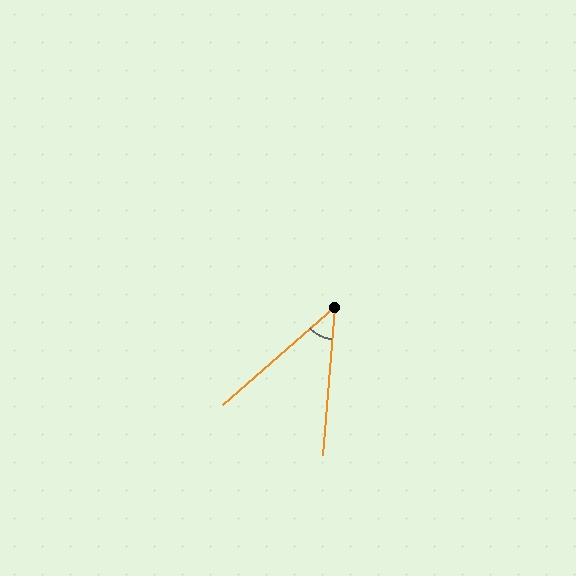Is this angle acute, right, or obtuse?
It is acute.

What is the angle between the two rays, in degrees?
Approximately 44 degrees.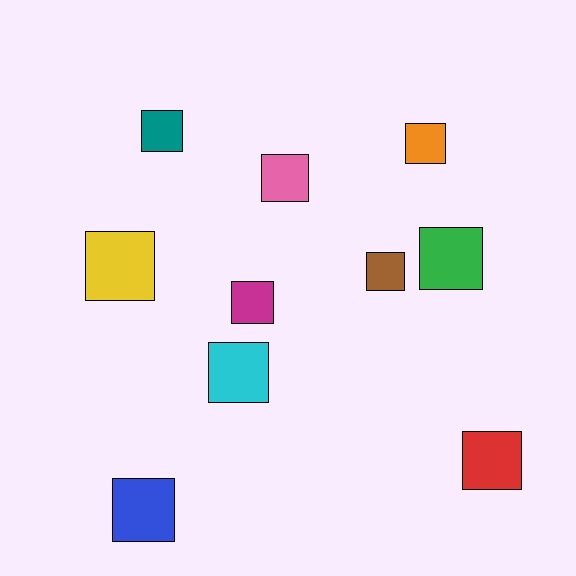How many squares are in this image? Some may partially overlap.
There are 10 squares.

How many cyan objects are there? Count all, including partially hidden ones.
There is 1 cyan object.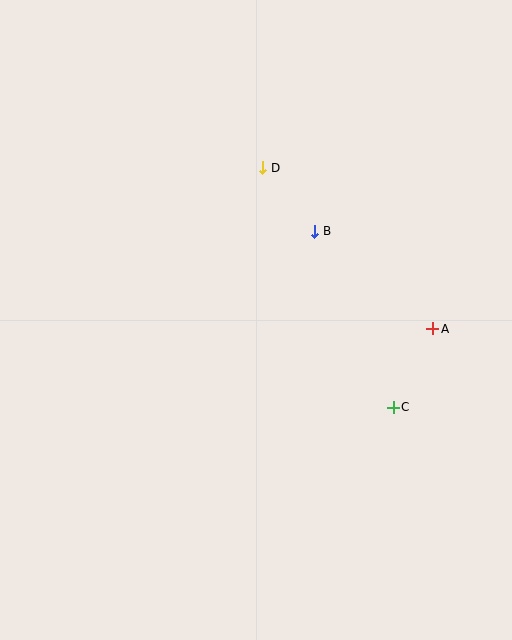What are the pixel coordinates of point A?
Point A is at (433, 329).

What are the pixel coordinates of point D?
Point D is at (263, 168).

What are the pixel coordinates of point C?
Point C is at (393, 407).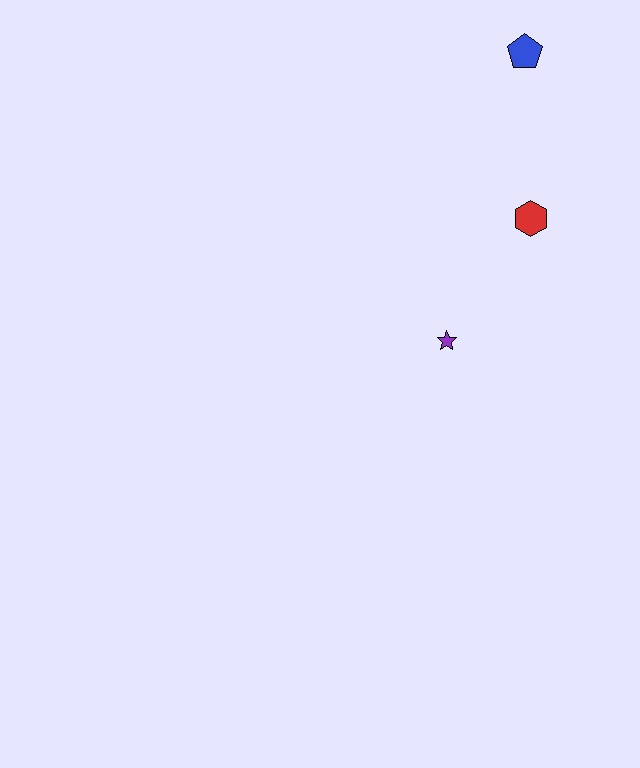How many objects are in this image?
There are 3 objects.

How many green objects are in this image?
There are no green objects.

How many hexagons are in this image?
There is 1 hexagon.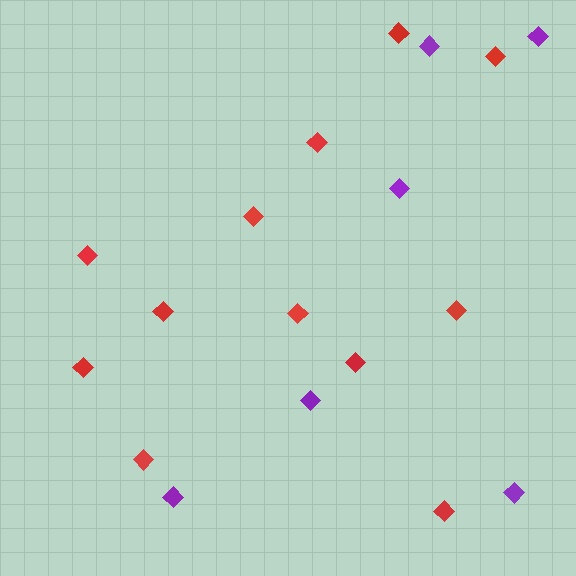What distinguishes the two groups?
There are 2 groups: one group of red diamonds (12) and one group of purple diamonds (6).